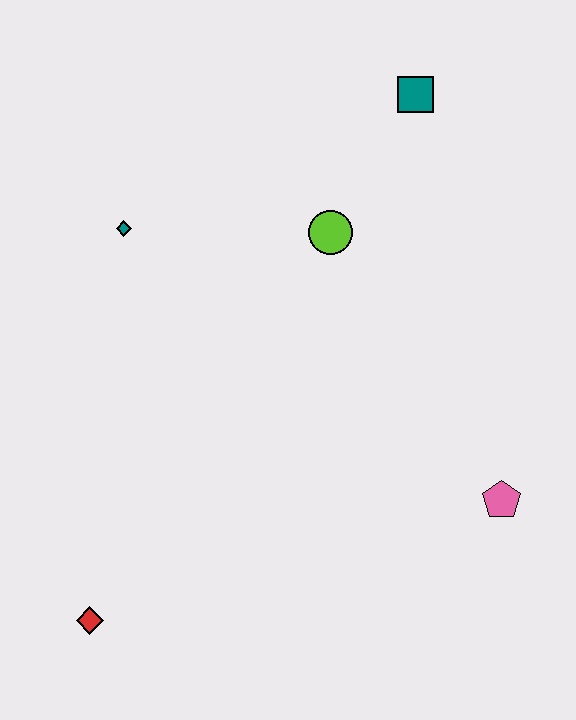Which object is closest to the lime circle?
The teal square is closest to the lime circle.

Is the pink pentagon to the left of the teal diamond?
No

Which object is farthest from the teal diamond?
The pink pentagon is farthest from the teal diamond.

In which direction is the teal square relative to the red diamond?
The teal square is above the red diamond.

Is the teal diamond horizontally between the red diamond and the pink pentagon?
Yes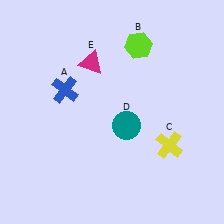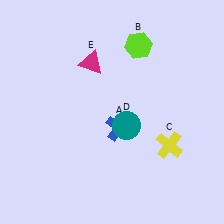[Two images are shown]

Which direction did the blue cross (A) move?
The blue cross (A) moved right.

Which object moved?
The blue cross (A) moved right.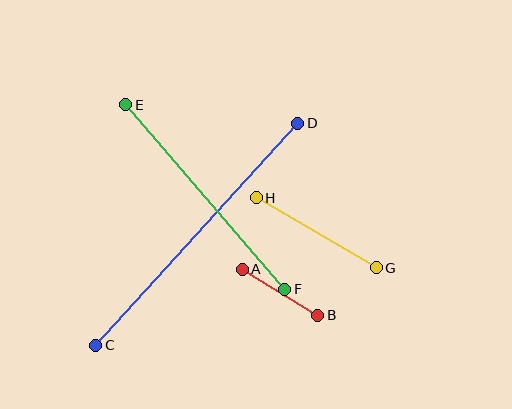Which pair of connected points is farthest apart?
Points C and D are farthest apart.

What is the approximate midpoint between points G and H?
The midpoint is at approximately (316, 233) pixels.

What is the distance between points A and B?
The distance is approximately 89 pixels.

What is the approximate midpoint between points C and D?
The midpoint is at approximately (197, 234) pixels.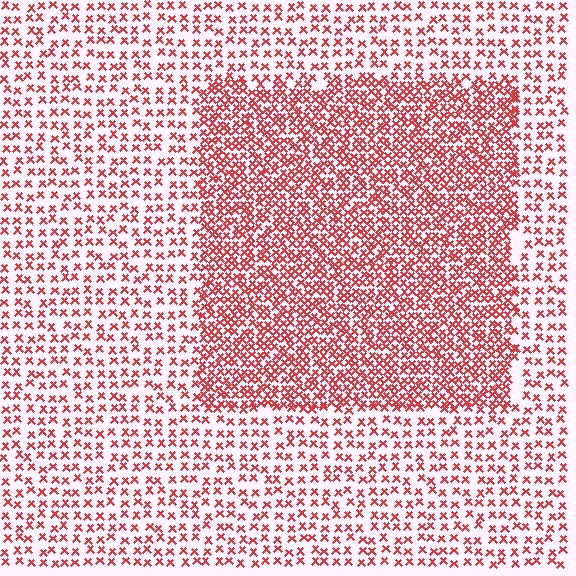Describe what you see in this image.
The image contains small red elements arranged at two different densities. A rectangle-shaped region is visible where the elements are more densely packed than the surrounding area.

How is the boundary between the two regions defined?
The boundary is defined by a change in element density (approximately 2.2x ratio). All elements are the same color, size, and shape.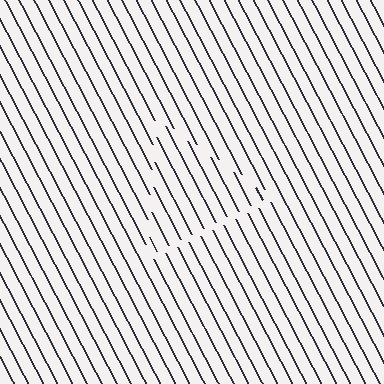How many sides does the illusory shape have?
3 sides — the line-ends trace a triangle.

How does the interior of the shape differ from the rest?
The interior of the shape contains the same grating, shifted by half a period — the contour is defined by the phase discontinuity where line-ends from the inner and outer gratings abut.